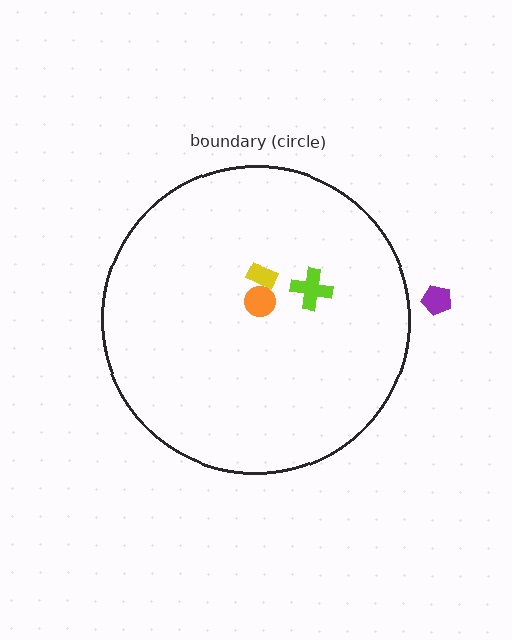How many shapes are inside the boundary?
3 inside, 1 outside.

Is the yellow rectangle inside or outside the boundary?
Inside.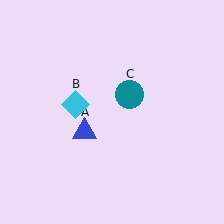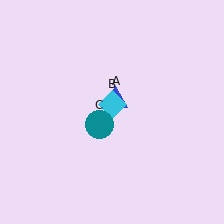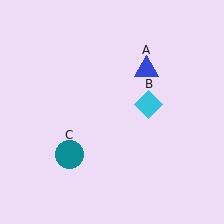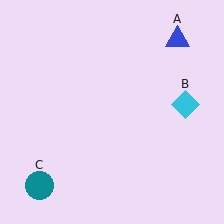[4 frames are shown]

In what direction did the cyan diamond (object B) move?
The cyan diamond (object B) moved right.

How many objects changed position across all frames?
3 objects changed position: blue triangle (object A), cyan diamond (object B), teal circle (object C).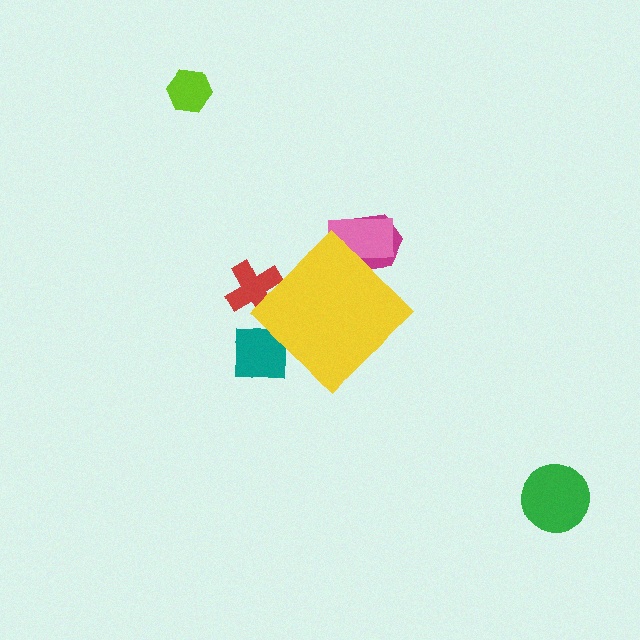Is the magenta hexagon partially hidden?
Yes, the magenta hexagon is partially hidden behind the yellow diamond.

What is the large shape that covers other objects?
A yellow diamond.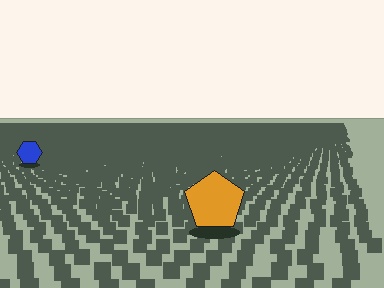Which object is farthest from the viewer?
The blue hexagon is farthest from the viewer. It appears smaller and the ground texture around it is denser.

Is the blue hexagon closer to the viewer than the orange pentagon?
No. The orange pentagon is closer — you can tell from the texture gradient: the ground texture is coarser near it.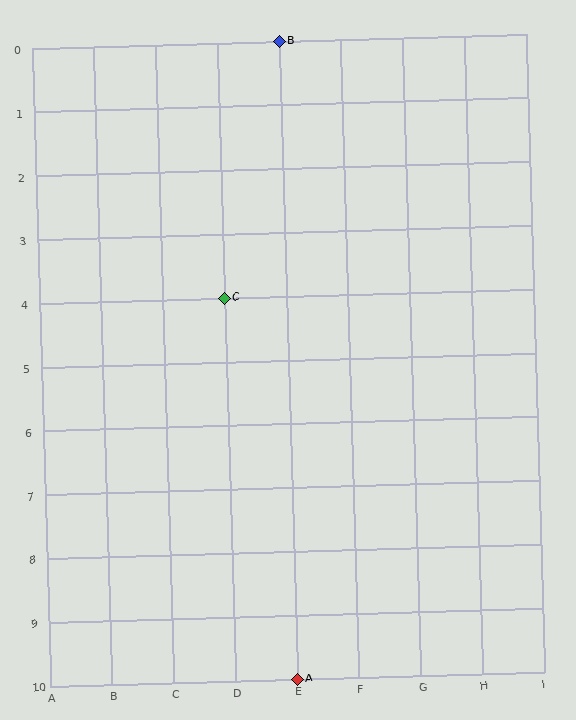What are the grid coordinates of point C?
Point C is at grid coordinates (D, 4).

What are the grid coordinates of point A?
Point A is at grid coordinates (E, 10).